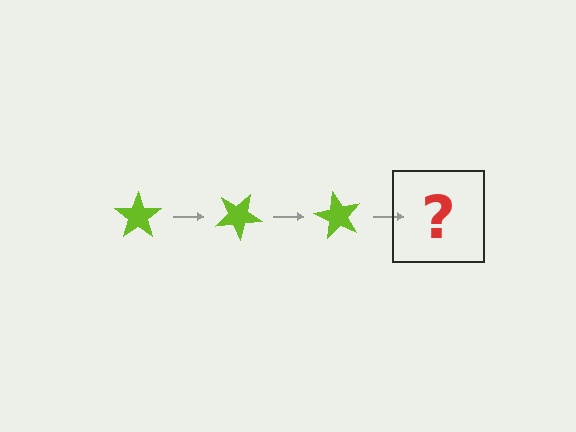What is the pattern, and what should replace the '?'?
The pattern is that the star rotates 30 degrees each step. The '?' should be a lime star rotated 90 degrees.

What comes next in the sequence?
The next element should be a lime star rotated 90 degrees.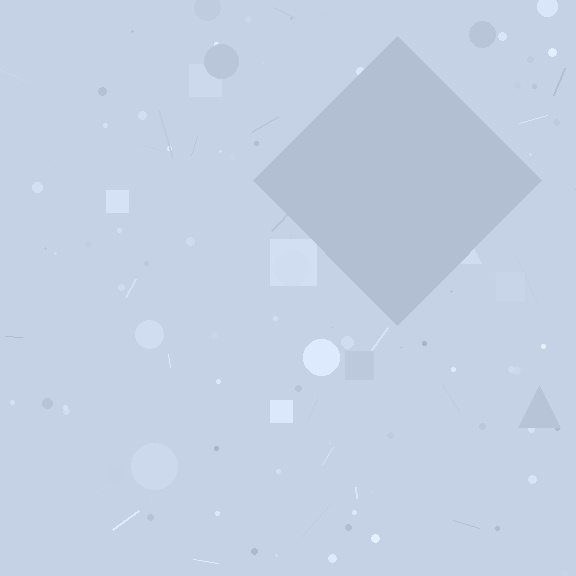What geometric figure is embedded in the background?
A diamond is embedded in the background.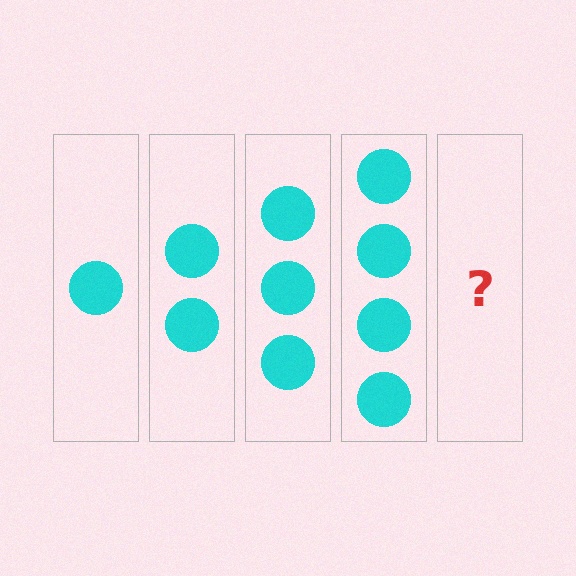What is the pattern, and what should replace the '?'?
The pattern is that each step adds one more circle. The '?' should be 5 circles.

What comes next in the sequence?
The next element should be 5 circles.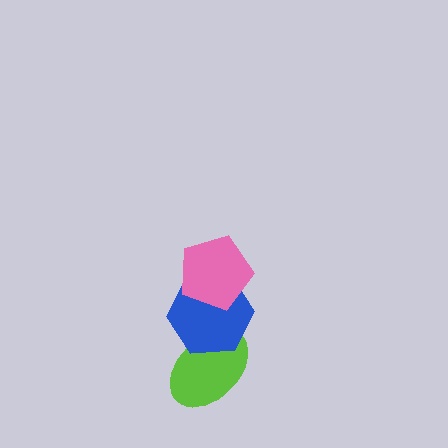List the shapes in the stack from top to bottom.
From top to bottom: the pink pentagon, the blue hexagon, the lime ellipse.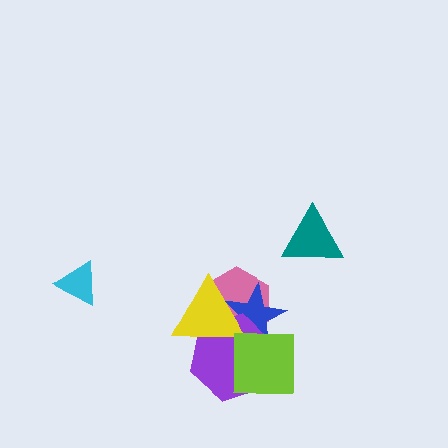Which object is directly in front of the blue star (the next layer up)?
The purple hexagon is directly in front of the blue star.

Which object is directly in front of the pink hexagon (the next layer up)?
The blue star is directly in front of the pink hexagon.